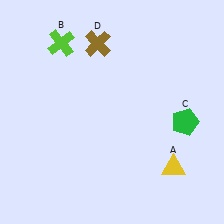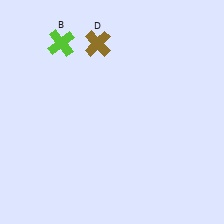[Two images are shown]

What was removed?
The green pentagon (C), the yellow triangle (A) were removed in Image 2.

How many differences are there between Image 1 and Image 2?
There are 2 differences between the two images.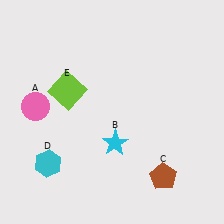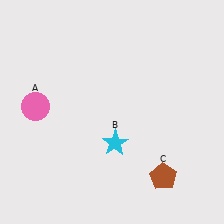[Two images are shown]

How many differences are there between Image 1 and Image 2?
There are 2 differences between the two images.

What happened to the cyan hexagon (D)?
The cyan hexagon (D) was removed in Image 2. It was in the bottom-left area of Image 1.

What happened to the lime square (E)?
The lime square (E) was removed in Image 2. It was in the top-left area of Image 1.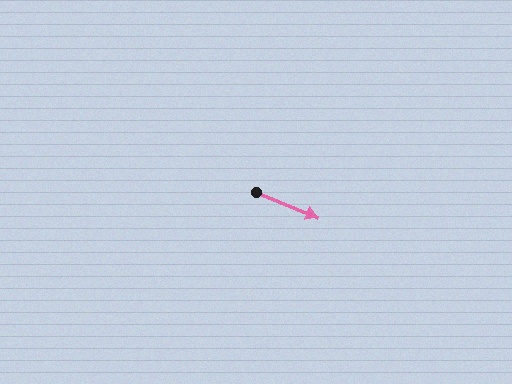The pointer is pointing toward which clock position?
Roughly 4 o'clock.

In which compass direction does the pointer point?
East.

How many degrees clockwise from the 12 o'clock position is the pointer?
Approximately 112 degrees.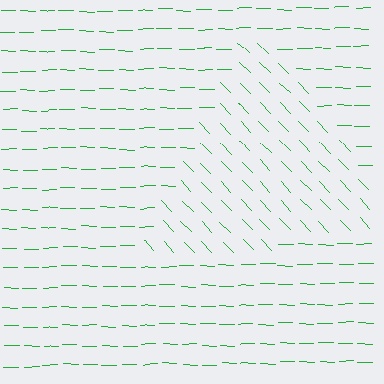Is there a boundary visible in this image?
Yes, there is a texture boundary formed by a change in line orientation.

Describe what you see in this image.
The image is filled with small green line segments. A triangle region in the image has lines oriented differently from the surrounding lines, creating a visible texture boundary.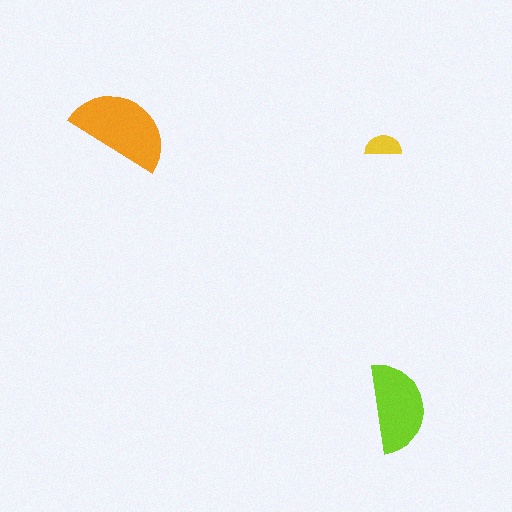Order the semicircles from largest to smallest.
the orange one, the lime one, the yellow one.